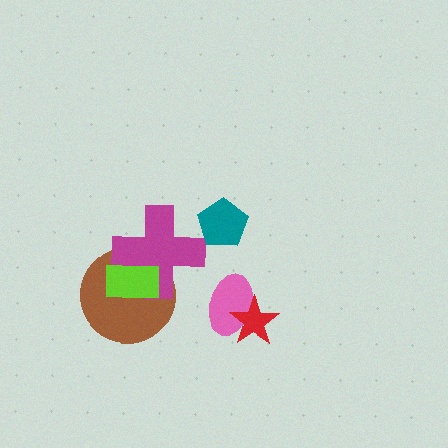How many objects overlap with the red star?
1 object overlaps with the red star.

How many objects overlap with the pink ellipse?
1 object overlaps with the pink ellipse.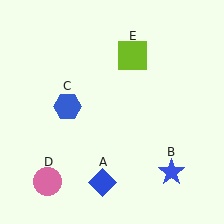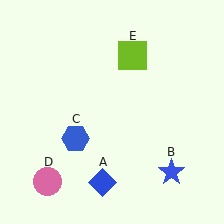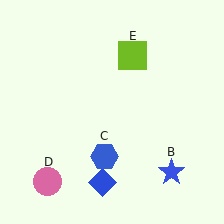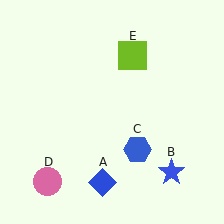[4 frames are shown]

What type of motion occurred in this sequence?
The blue hexagon (object C) rotated counterclockwise around the center of the scene.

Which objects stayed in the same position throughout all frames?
Blue diamond (object A) and blue star (object B) and pink circle (object D) and lime square (object E) remained stationary.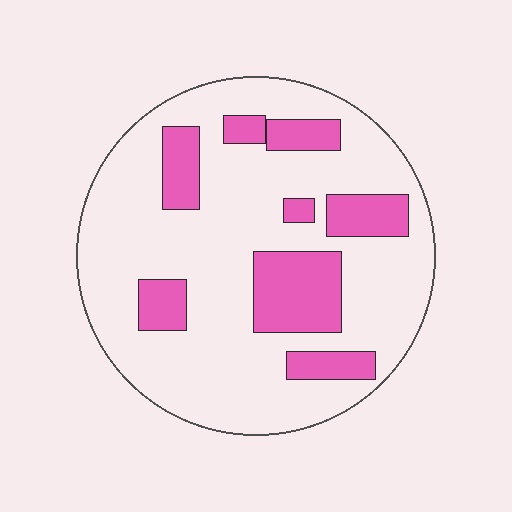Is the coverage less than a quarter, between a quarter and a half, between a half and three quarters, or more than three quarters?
Less than a quarter.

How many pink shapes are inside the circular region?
8.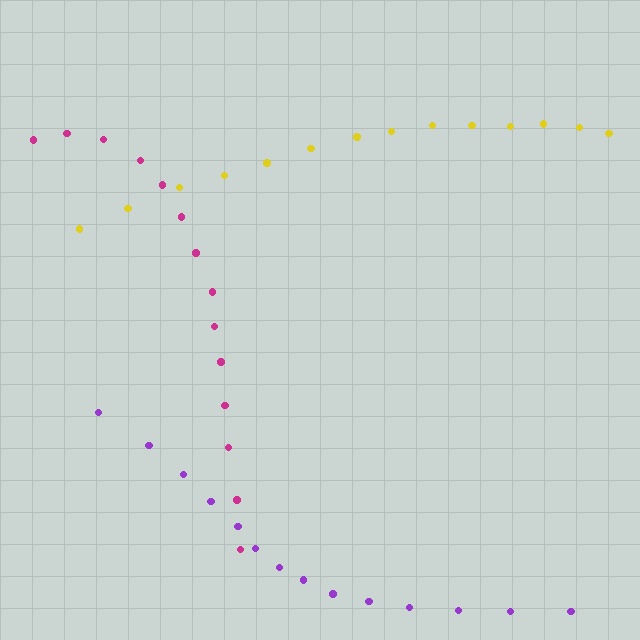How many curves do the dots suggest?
There are 3 distinct paths.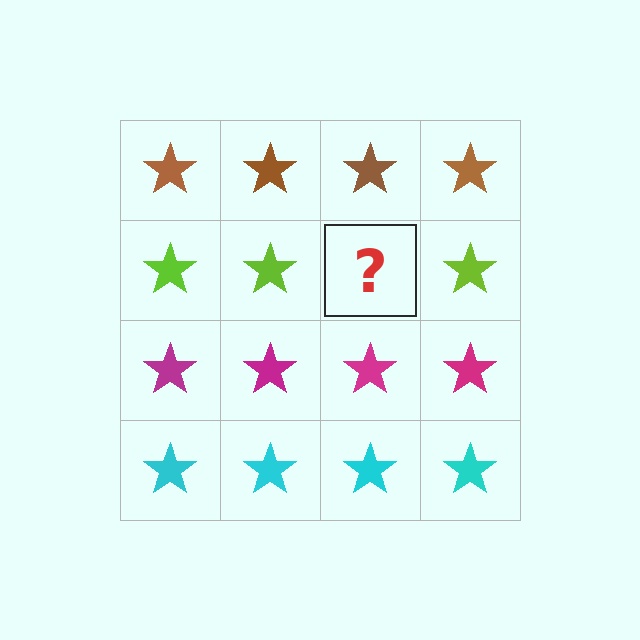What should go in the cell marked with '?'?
The missing cell should contain a lime star.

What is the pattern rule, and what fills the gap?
The rule is that each row has a consistent color. The gap should be filled with a lime star.